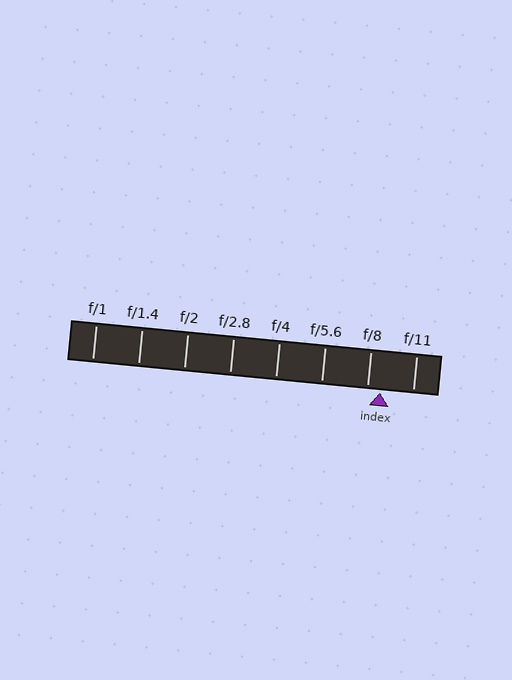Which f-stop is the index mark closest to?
The index mark is closest to f/8.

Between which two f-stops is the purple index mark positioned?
The index mark is between f/8 and f/11.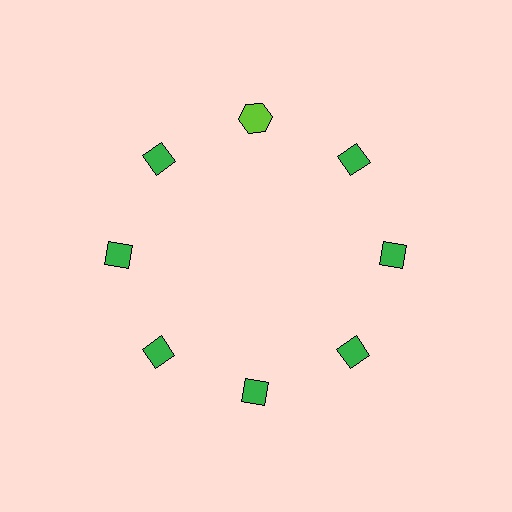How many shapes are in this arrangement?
There are 8 shapes arranged in a ring pattern.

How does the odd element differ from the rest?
It differs in both color (lime instead of green) and shape (hexagon instead of diamond).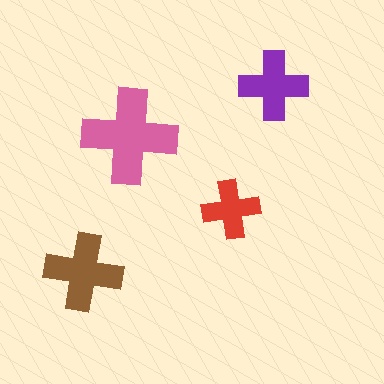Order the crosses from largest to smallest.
the pink one, the brown one, the purple one, the red one.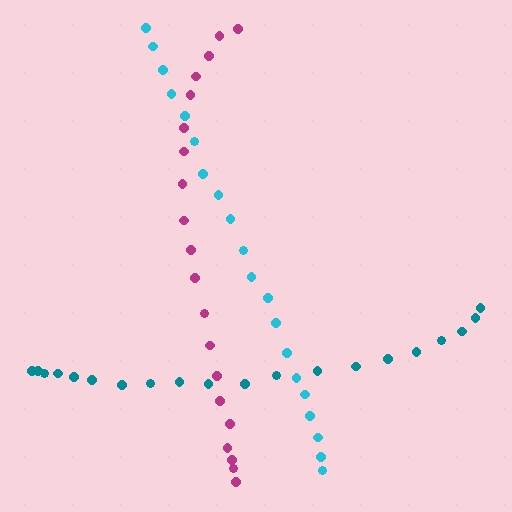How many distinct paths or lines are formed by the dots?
There are 3 distinct paths.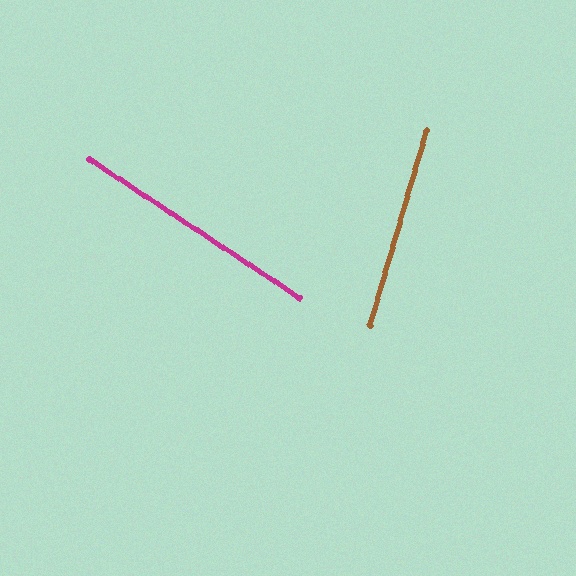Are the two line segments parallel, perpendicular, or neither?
Neither parallel nor perpendicular — they differ by about 73°.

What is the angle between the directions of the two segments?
Approximately 73 degrees.